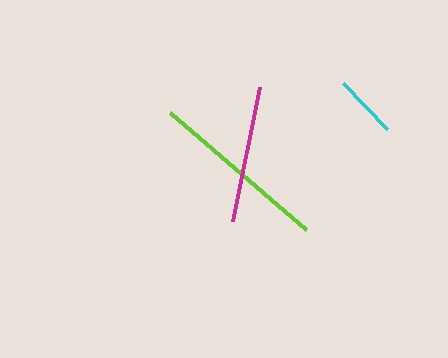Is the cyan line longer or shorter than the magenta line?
The magenta line is longer than the cyan line.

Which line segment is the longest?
The lime line is the longest at approximately 179 pixels.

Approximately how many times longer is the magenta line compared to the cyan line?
The magenta line is approximately 2.2 times the length of the cyan line.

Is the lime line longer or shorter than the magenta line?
The lime line is longer than the magenta line.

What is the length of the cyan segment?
The cyan segment is approximately 63 pixels long.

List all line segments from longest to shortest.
From longest to shortest: lime, magenta, cyan.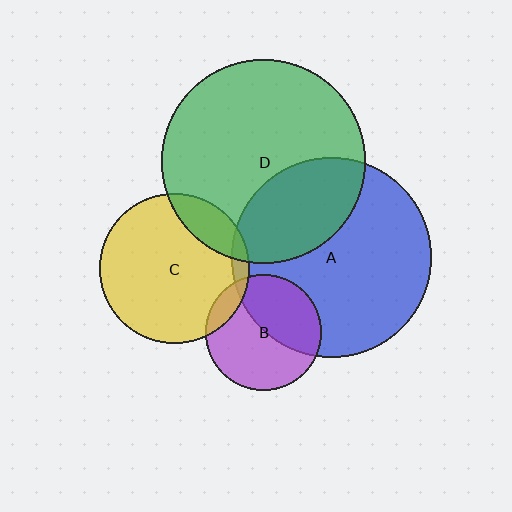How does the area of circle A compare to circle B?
Approximately 3.0 times.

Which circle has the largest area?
Circle D (green).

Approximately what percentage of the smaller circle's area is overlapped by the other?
Approximately 5%.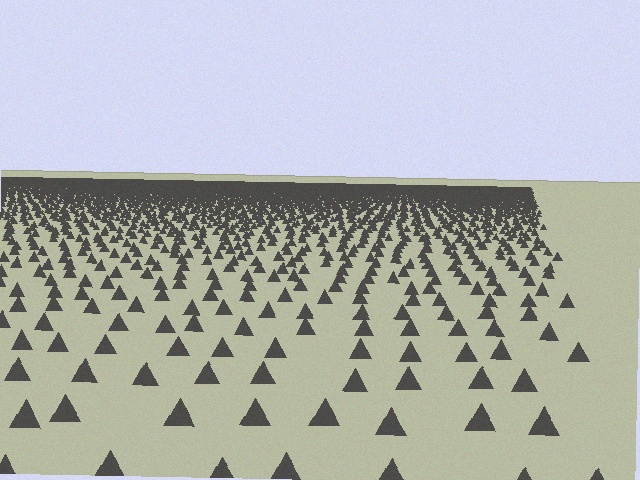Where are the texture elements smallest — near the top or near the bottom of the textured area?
Near the top.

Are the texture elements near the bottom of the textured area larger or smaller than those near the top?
Larger. Near the bottom, elements are closer to the viewer and appear at a bigger on-screen size.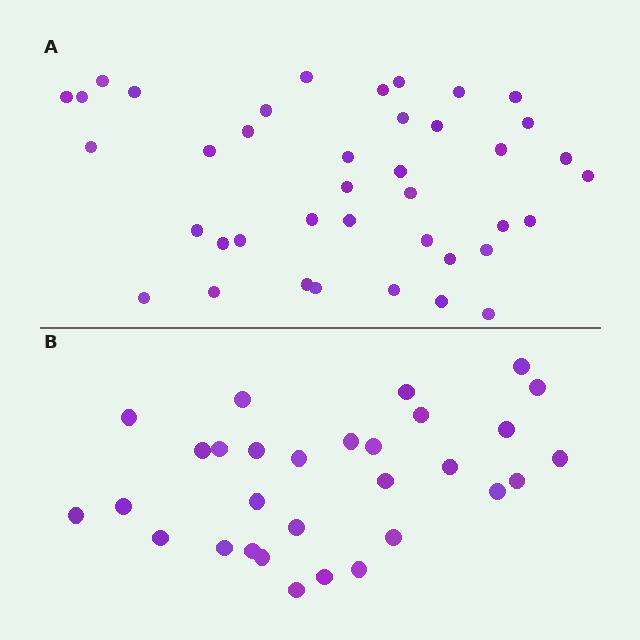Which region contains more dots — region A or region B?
Region A (the top region) has more dots.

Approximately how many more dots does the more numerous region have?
Region A has roughly 10 or so more dots than region B.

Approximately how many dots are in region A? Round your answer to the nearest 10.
About 40 dots.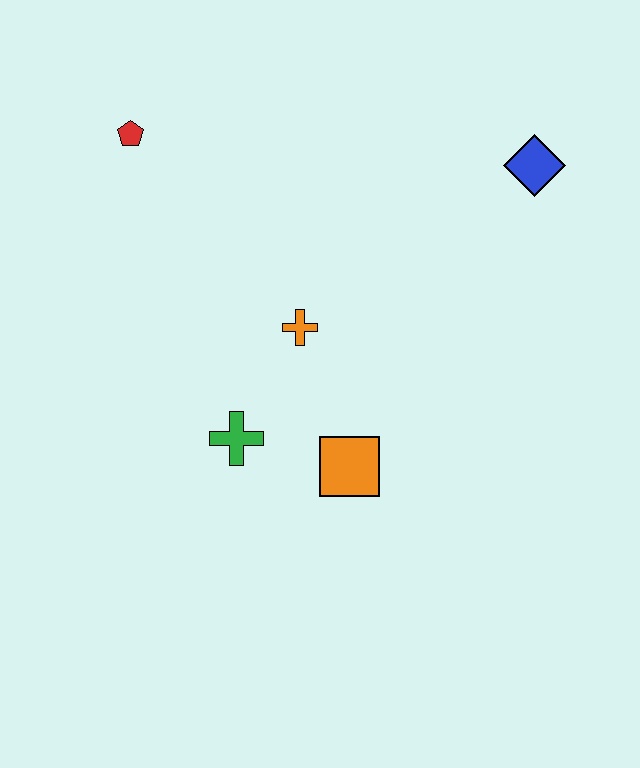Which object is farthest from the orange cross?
The blue diamond is farthest from the orange cross.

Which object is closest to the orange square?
The green cross is closest to the orange square.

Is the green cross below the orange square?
No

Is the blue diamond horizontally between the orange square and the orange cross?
No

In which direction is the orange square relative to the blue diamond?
The orange square is below the blue diamond.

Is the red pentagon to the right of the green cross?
No